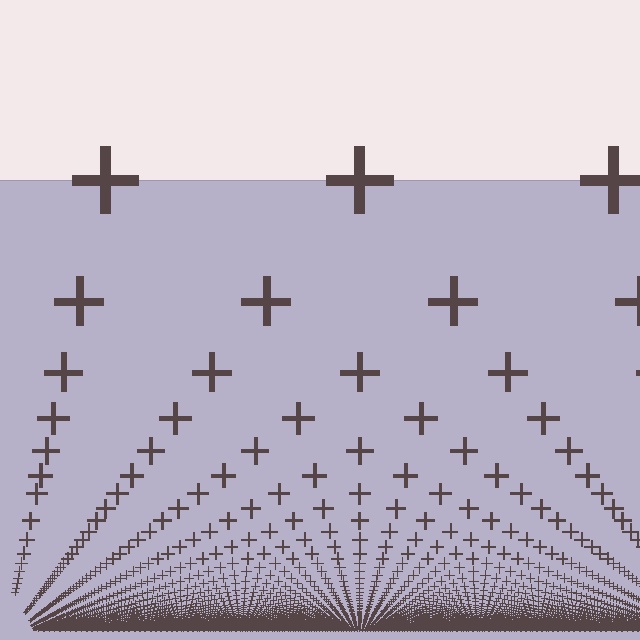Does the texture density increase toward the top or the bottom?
Density increases toward the bottom.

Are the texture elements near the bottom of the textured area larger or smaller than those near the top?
Smaller. The gradient is inverted — elements near the bottom are smaller and denser.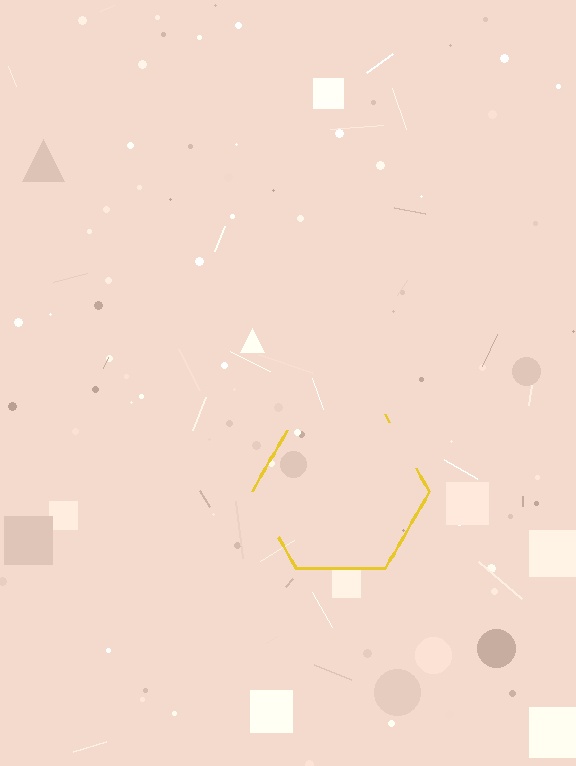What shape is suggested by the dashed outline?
The dashed outline suggests a hexagon.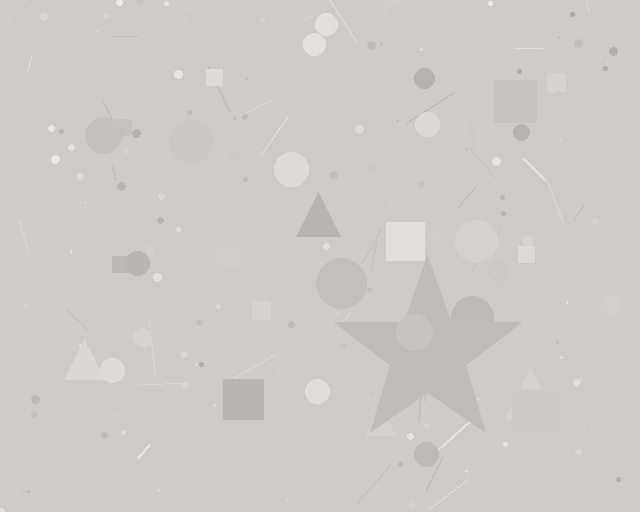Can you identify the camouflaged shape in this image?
The camouflaged shape is a star.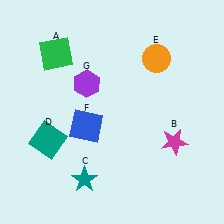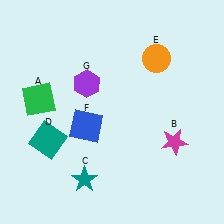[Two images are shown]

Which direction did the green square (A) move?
The green square (A) moved down.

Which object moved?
The green square (A) moved down.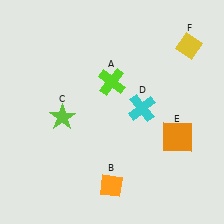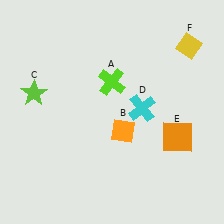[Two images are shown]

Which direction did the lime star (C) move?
The lime star (C) moved left.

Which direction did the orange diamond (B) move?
The orange diamond (B) moved up.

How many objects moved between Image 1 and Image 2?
2 objects moved between the two images.